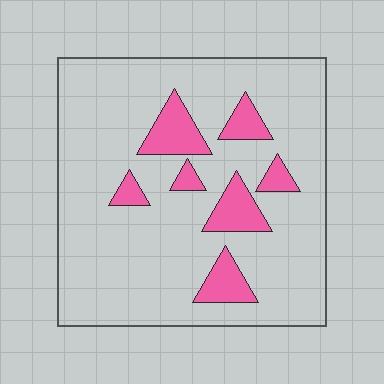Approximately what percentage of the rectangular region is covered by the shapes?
Approximately 15%.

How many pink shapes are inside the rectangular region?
7.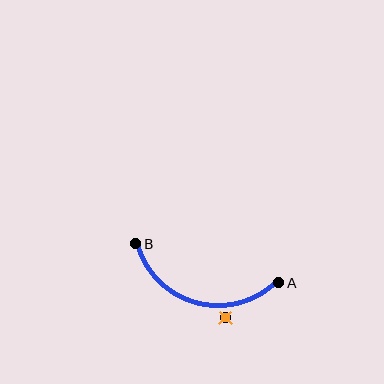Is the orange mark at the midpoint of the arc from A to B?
No — the orange mark does not lie on the arc at all. It sits slightly outside the curve.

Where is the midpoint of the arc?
The arc midpoint is the point on the curve farthest from the straight line joining A and B. It sits below that line.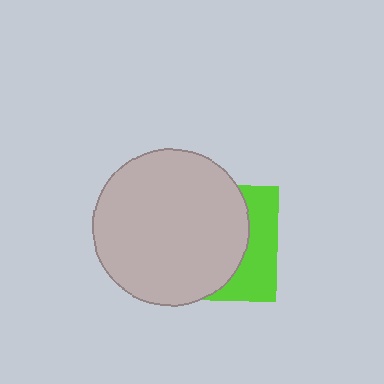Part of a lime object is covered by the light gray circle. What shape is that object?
It is a square.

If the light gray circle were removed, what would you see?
You would see the complete lime square.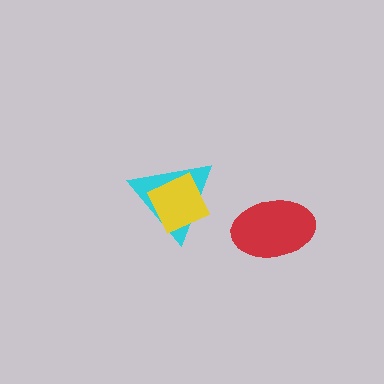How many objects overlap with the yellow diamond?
1 object overlaps with the yellow diamond.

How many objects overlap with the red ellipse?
0 objects overlap with the red ellipse.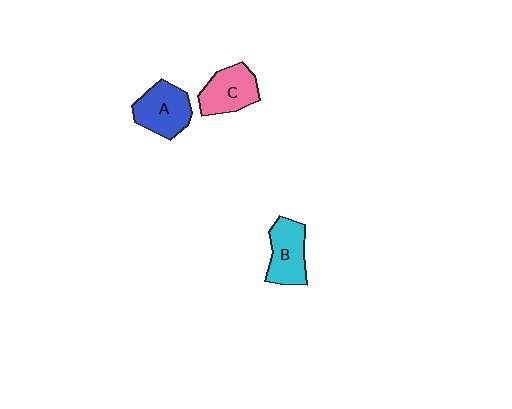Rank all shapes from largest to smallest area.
From largest to smallest: A (blue), C (pink), B (cyan).